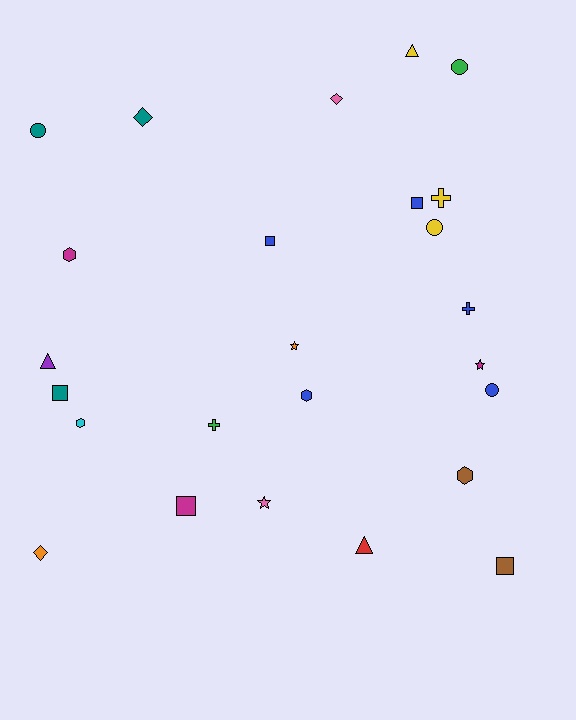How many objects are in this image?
There are 25 objects.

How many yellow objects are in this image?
There are 3 yellow objects.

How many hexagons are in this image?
There are 4 hexagons.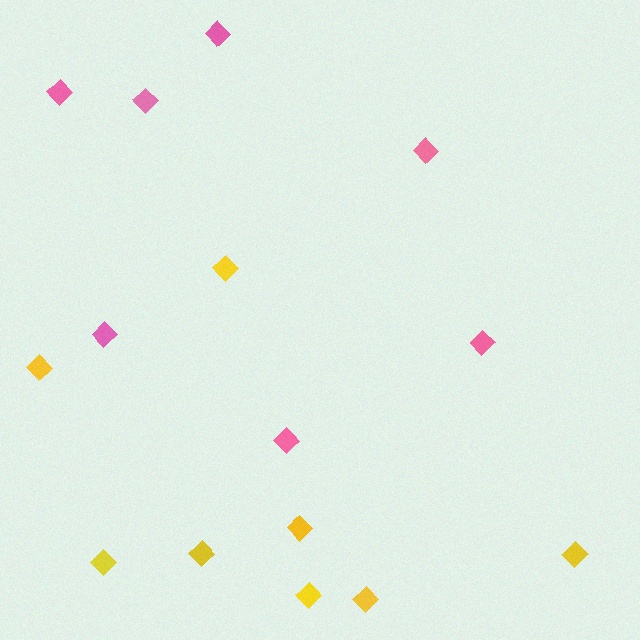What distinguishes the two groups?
There are 2 groups: one group of pink diamonds (7) and one group of yellow diamonds (8).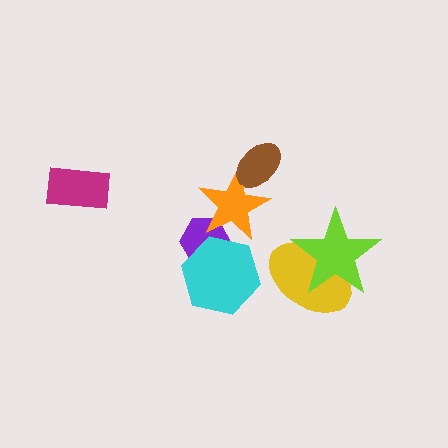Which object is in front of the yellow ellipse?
The lime star is in front of the yellow ellipse.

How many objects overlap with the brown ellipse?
1 object overlaps with the brown ellipse.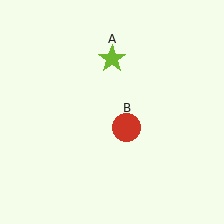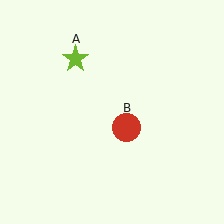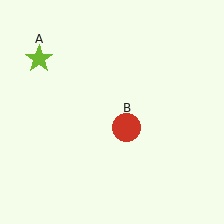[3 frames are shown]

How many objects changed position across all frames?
1 object changed position: lime star (object A).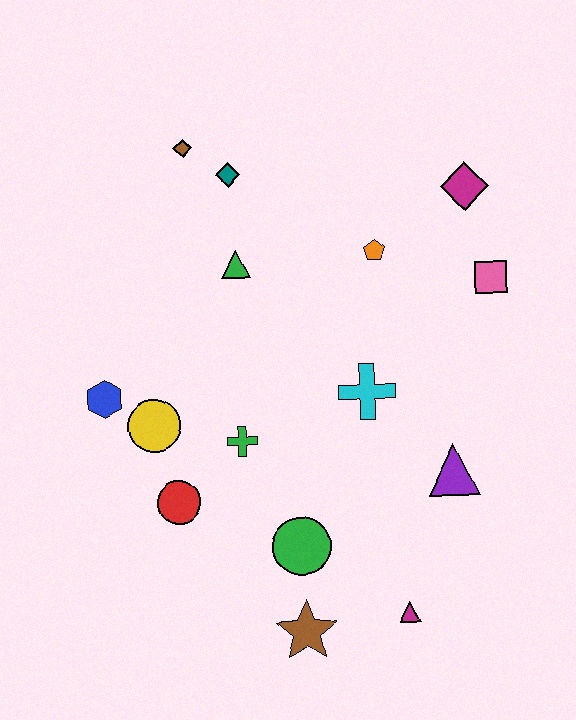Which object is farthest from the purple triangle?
The brown diamond is farthest from the purple triangle.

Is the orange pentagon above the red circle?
Yes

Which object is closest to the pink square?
The magenta diamond is closest to the pink square.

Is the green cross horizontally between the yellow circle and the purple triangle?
Yes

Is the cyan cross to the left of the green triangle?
No